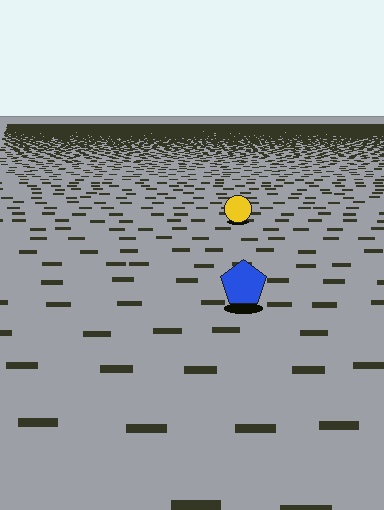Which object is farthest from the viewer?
The yellow circle is farthest from the viewer. It appears smaller and the ground texture around it is denser.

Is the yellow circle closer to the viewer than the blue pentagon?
No. The blue pentagon is closer — you can tell from the texture gradient: the ground texture is coarser near it.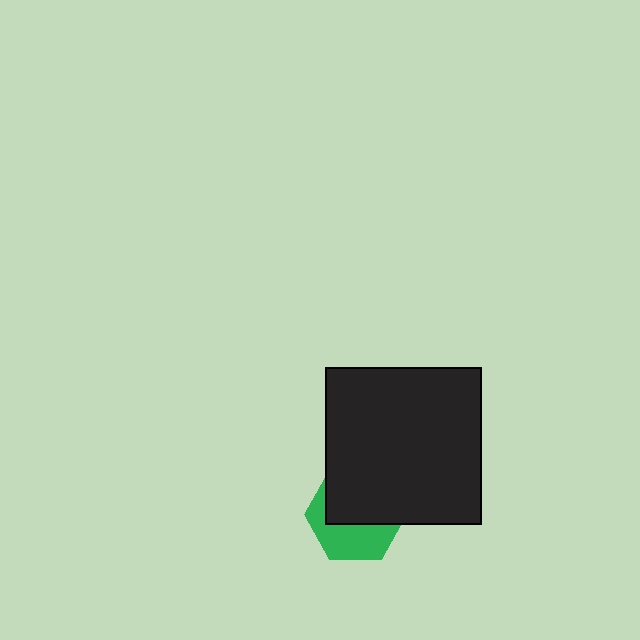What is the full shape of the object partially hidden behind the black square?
The partially hidden object is a green hexagon.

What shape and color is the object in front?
The object in front is a black square.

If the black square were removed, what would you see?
You would see the complete green hexagon.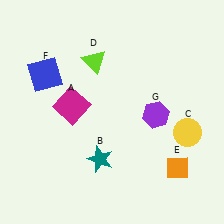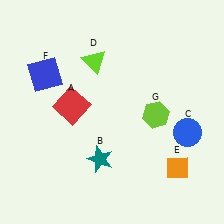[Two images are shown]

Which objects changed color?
A changed from magenta to red. C changed from yellow to blue. G changed from purple to lime.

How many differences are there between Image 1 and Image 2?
There are 3 differences between the two images.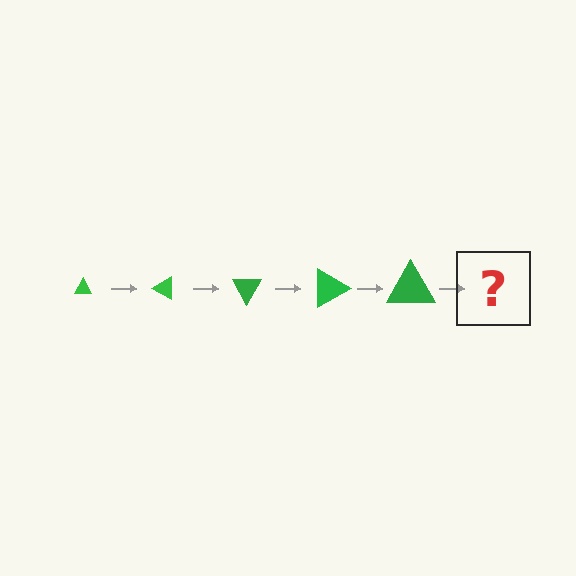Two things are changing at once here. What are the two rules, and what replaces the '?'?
The two rules are that the triangle grows larger each step and it rotates 30 degrees each step. The '?' should be a triangle, larger than the previous one and rotated 150 degrees from the start.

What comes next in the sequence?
The next element should be a triangle, larger than the previous one and rotated 150 degrees from the start.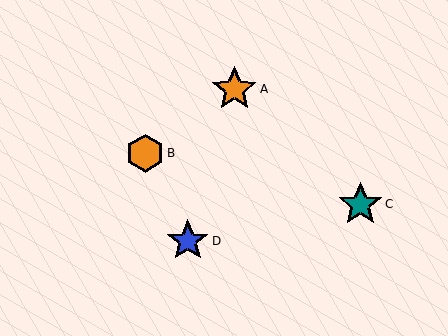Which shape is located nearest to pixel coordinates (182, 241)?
The blue star (labeled D) at (188, 241) is nearest to that location.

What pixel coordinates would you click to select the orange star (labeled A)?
Click at (234, 89) to select the orange star A.